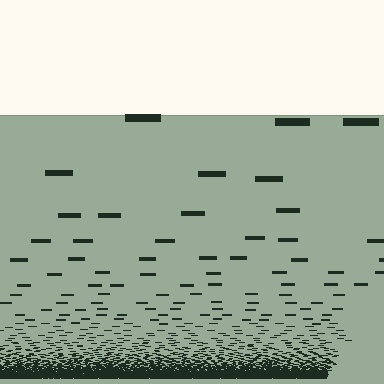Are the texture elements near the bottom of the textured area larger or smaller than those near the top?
Smaller. The gradient is inverted — elements near the bottom are smaller and denser.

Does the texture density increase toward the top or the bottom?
Density increases toward the bottom.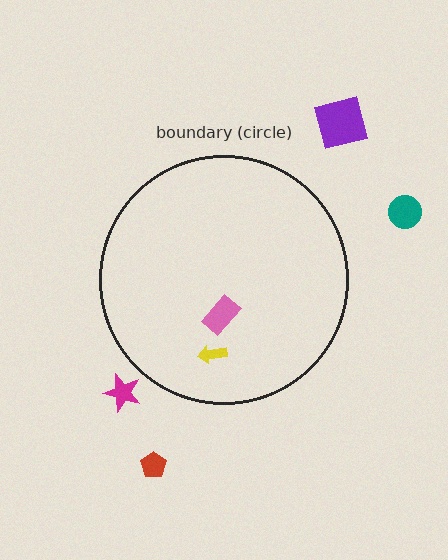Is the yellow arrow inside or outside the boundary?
Inside.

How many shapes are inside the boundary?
2 inside, 4 outside.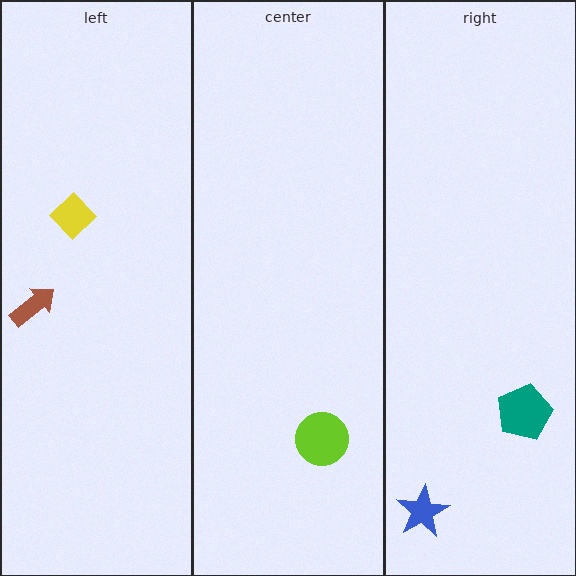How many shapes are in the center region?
1.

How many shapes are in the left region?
2.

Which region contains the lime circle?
The center region.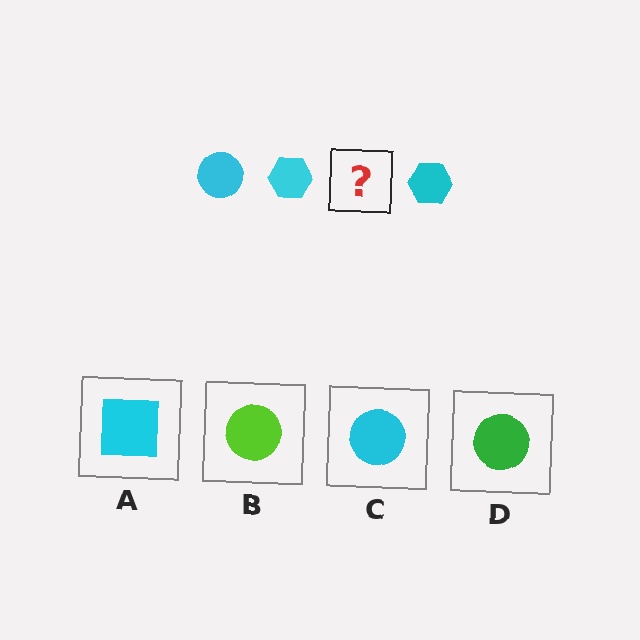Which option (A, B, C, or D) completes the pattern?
C.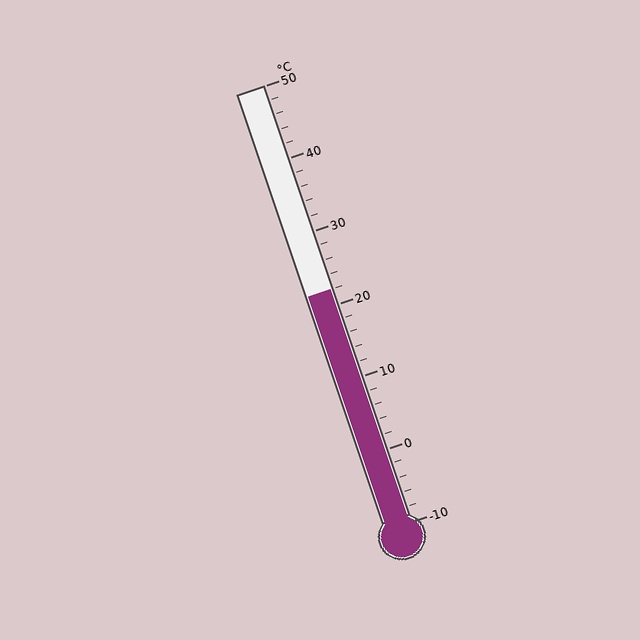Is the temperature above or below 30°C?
The temperature is below 30°C.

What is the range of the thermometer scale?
The thermometer scale ranges from -10°C to 50°C.